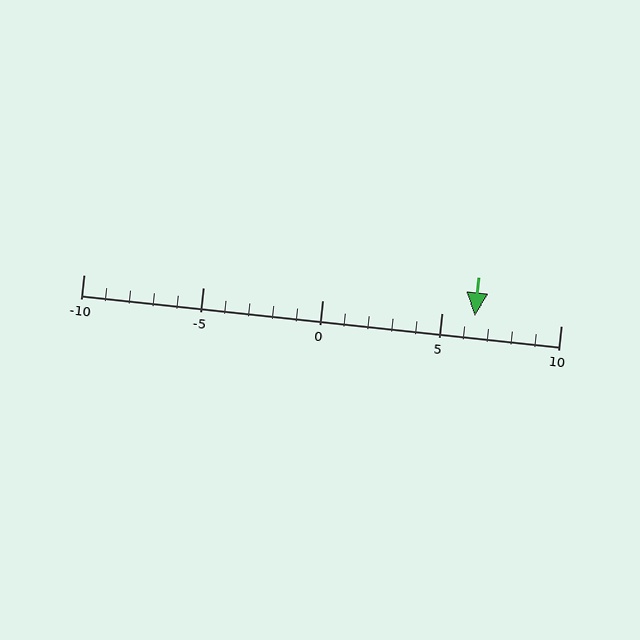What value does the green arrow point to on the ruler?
The green arrow points to approximately 6.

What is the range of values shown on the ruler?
The ruler shows values from -10 to 10.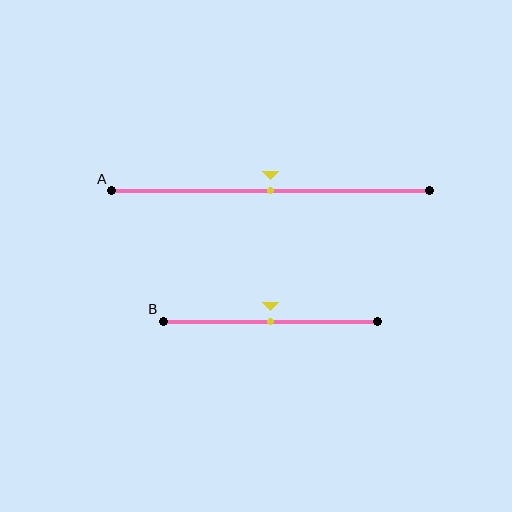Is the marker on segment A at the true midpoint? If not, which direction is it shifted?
Yes, the marker on segment A is at the true midpoint.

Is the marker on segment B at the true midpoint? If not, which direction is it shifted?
Yes, the marker on segment B is at the true midpoint.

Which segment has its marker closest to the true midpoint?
Segment A has its marker closest to the true midpoint.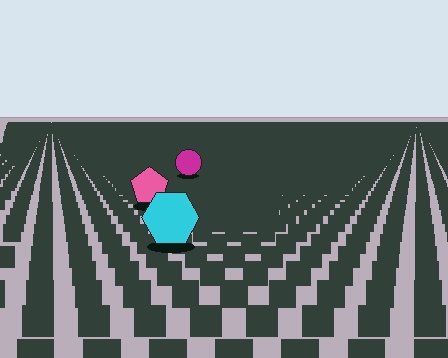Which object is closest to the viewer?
The cyan hexagon is closest. The texture marks near it are larger and more spread out.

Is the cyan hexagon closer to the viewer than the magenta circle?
Yes. The cyan hexagon is closer — you can tell from the texture gradient: the ground texture is coarser near it.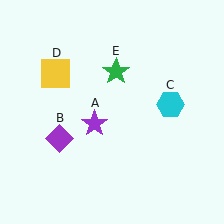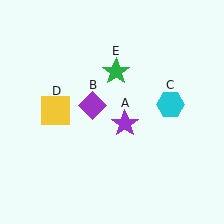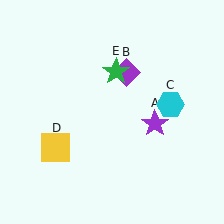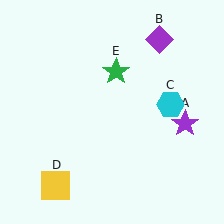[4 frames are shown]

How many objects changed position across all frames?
3 objects changed position: purple star (object A), purple diamond (object B), yellow square (object D).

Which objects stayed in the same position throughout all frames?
Cyan hexagon (object C) and green star (object E) remained stationary.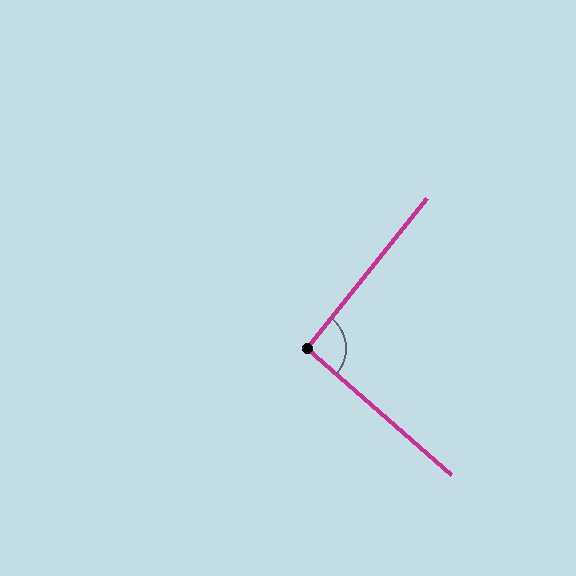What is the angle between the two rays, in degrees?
Approximately 93 degrees.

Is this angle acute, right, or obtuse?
It is approximately a right angle.